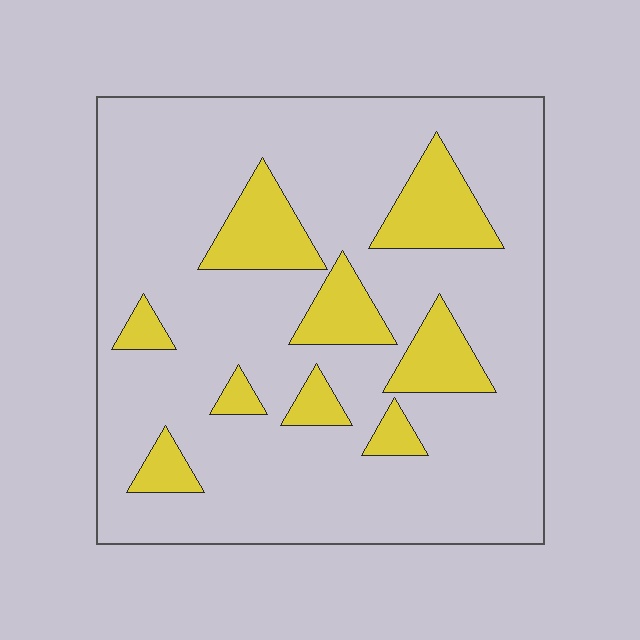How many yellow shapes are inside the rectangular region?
9.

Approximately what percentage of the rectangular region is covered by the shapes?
Approximately 20%.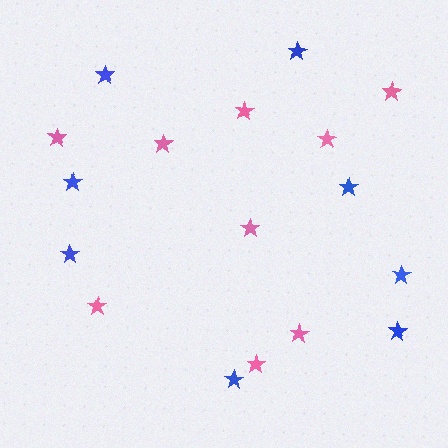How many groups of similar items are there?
There are 2 groups: one group of blue stars (8) and one group of pink stars (9).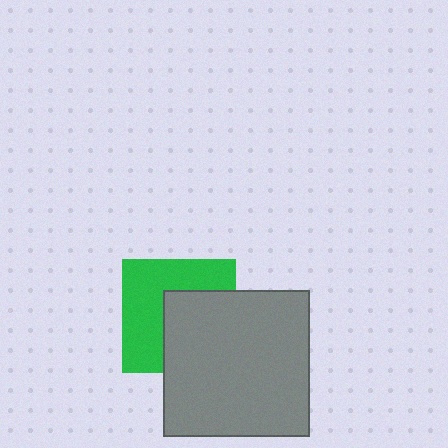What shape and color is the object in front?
The object in front is a gray square.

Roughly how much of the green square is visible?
About half of it is visible (roughly 53%).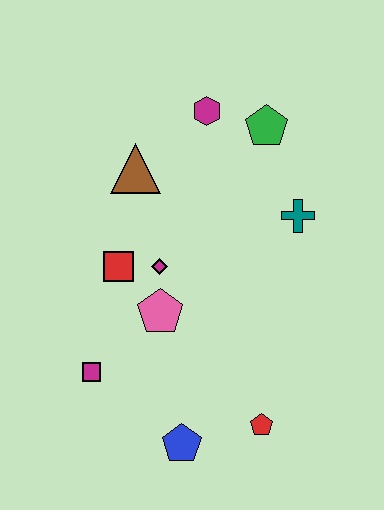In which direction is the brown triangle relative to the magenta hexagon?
The brown triangle is to the left of the magenta hexagon.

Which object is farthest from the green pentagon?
The blue pentagon is farthest from the green pentagon.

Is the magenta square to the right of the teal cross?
No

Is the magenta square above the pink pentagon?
No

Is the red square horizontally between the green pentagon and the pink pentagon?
No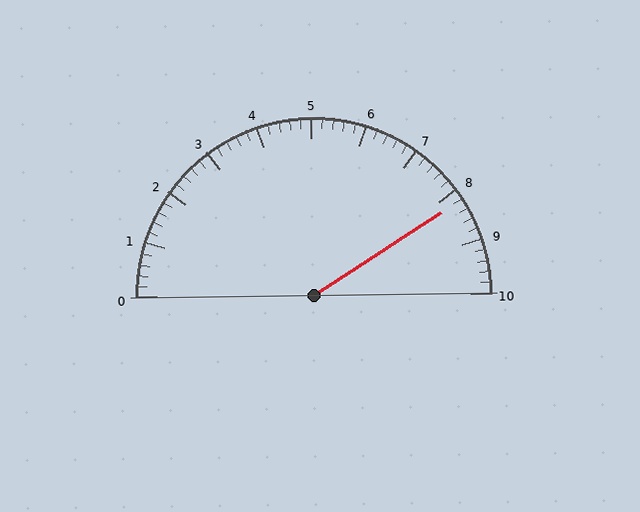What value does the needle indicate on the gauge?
The needle indicates approximately 8.2.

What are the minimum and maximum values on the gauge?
The gauge ranges from 0 to 10.